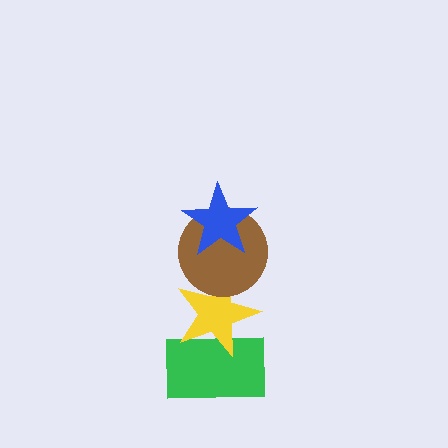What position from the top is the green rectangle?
The green rectangle is 4th from the top.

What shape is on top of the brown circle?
The blue star is on top of the brown circle.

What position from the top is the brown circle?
The brown circle is 2nd from the top.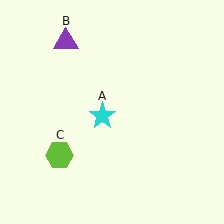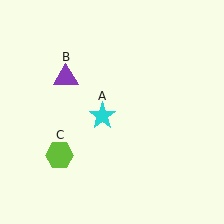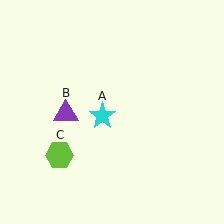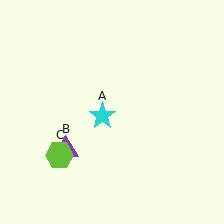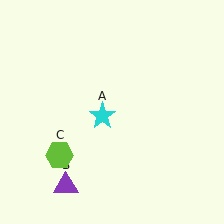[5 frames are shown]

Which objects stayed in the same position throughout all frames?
Cyan star (object A) and lime hexagon (object C) remained stationary.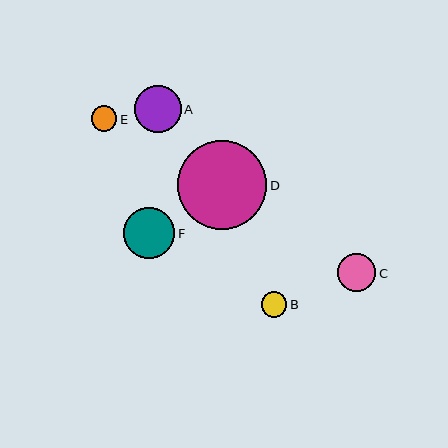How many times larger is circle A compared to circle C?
Circle A is approximately 1.2 times the size of circle C.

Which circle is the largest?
Circle D is the largest with a size of approximately 89 pixels.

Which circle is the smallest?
Circle E is the smallest with a size of approximately 25 pixels.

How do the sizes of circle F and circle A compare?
Circle F and circle A are approximately the same size.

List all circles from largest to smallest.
From largest to smallest: D, F, A, C, B, E.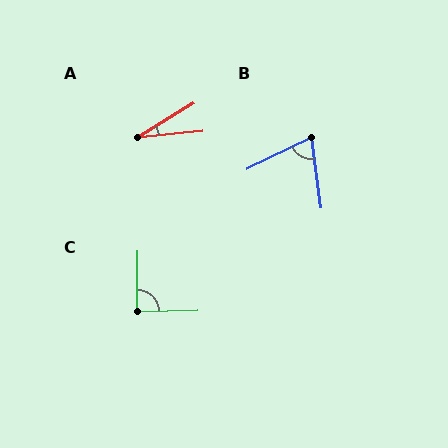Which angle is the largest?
C, at approximately 88 degrees.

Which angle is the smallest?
A, at approximately 26 degrees.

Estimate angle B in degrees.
Approximately 72 degrees.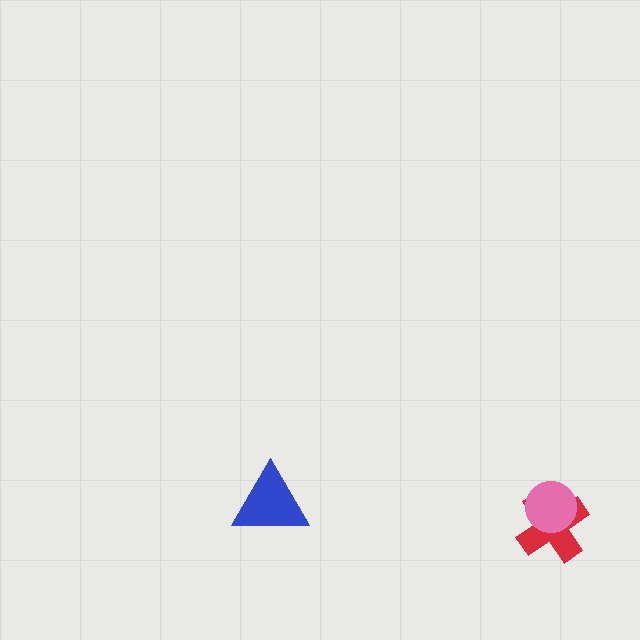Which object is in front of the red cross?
The pink circle is in front of the red cross.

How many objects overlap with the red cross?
1 object overlaps with the red cross.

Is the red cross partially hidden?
Yes, it is partially covered by another shape.